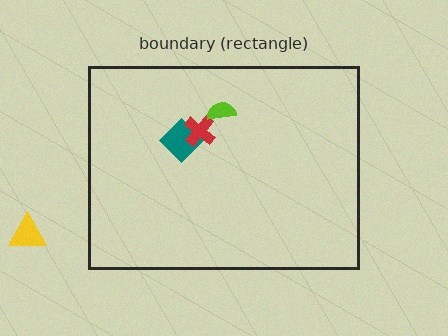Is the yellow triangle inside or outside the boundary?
Outside.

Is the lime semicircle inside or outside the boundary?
Inside.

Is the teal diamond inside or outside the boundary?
Inside.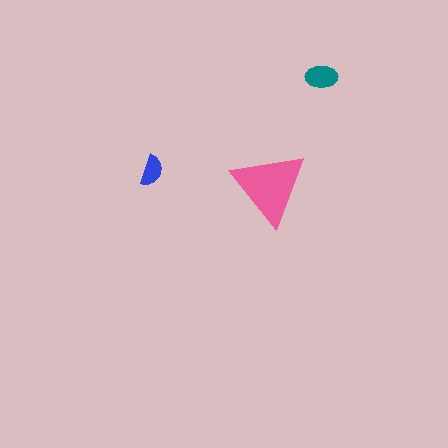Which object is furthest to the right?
The teal ellipse is rightmost.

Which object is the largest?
The pink triangle.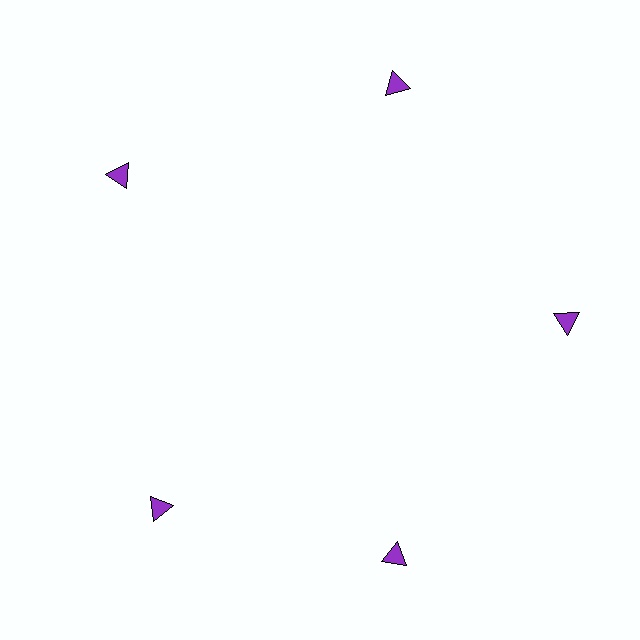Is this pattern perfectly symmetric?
No. The 5 purple triangles are arranged in a ring, but one element near the 8 o'clock position is rotated out of alignment along the ring, breaking the 5-fold rotational symmetry.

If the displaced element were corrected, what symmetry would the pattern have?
It would have 5-fold rotational symmetry — the pattern would map onto itself every 72 degrees.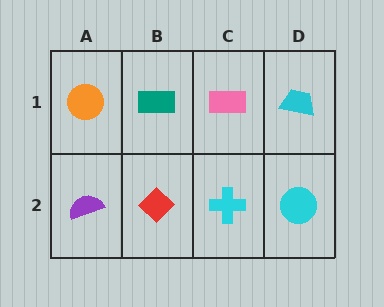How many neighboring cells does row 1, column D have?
2.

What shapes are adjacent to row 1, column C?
A cyan cross (row 2, column C), a teal rectangle (row 1, column B), a cyan trapezoid (row 1, column D).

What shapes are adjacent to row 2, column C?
A pink rectangle (row 1, column C), a red diamond (row 2, column B), a cyan circle (row 2, column D).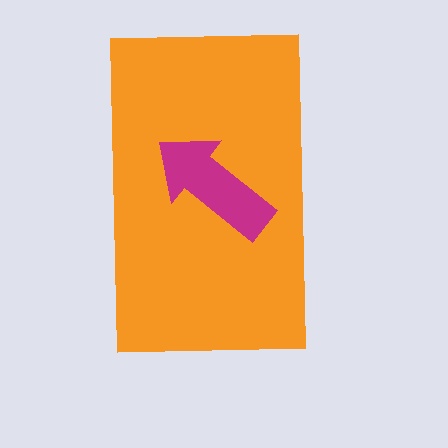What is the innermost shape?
The magenta arrow.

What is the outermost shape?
The orange rectangle.